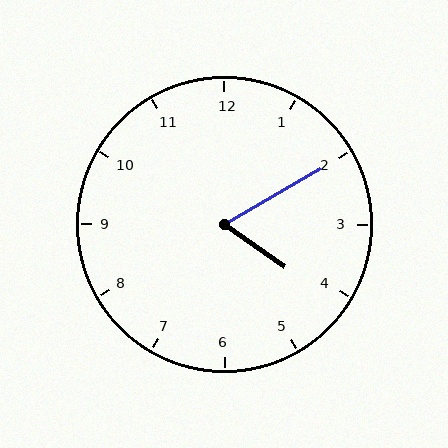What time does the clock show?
4:10.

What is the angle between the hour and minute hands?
Approximately 65 degrees.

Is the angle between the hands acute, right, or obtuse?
It is acute.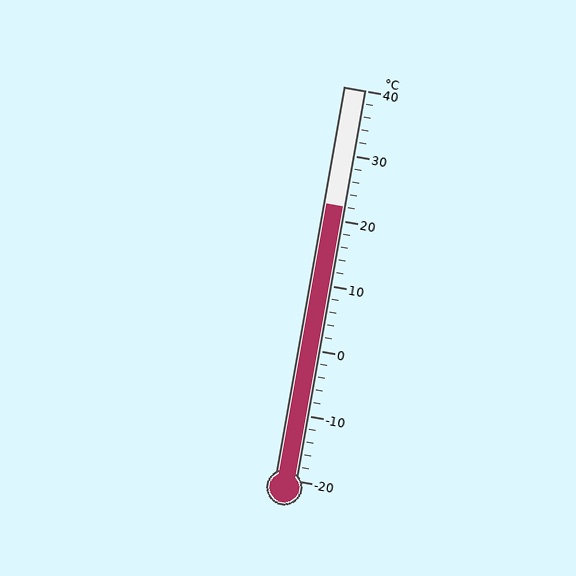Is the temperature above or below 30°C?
The temperature is below 30°C.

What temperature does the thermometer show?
The thermometer shows approximately 22°C.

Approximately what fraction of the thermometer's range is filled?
The thermometer is filled to approximately 70% of its range.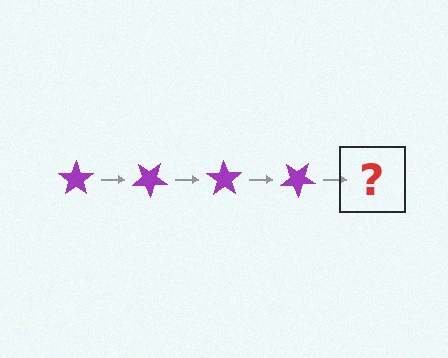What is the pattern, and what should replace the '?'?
The pattern is that the star rotates 35 degrees each step. The '?' should be a purple star rotated 140 degrees.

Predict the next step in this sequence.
The next step is a purple star rotated 140 degrees.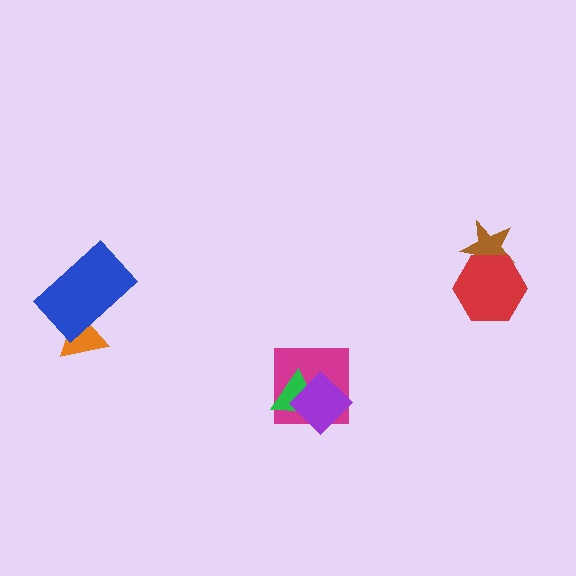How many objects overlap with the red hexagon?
1 object overlaps with the red hexagon.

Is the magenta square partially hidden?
Yes, it is partially covered by another shape.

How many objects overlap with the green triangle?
2 objects overlap with the green triangle.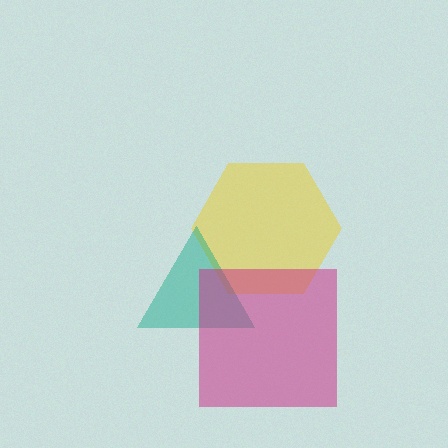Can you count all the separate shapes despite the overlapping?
Yes, there are 3 separate shapes.